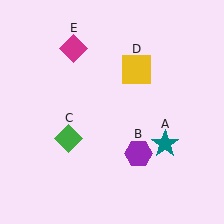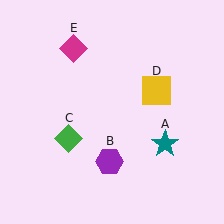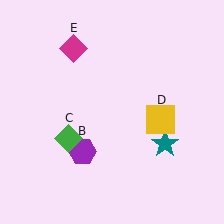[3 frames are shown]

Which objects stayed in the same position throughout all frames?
Teal star (object A) and green diamond (object C) and magenta diamond (object E) remained stationary.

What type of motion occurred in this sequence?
The purple hexagon (object B), yellow square (object D) rotated clockwise around the center of the scene.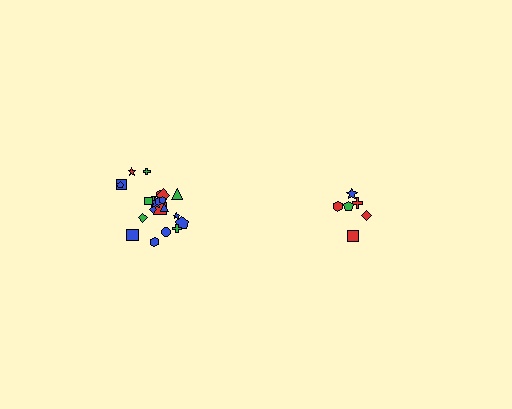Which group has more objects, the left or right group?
The left group.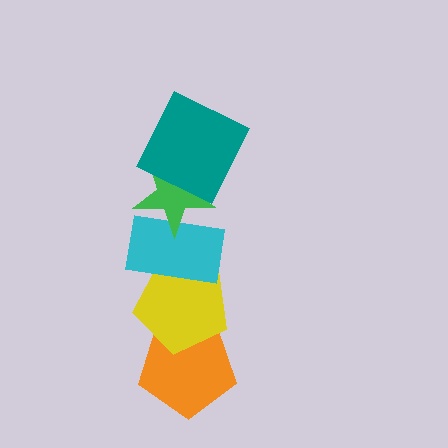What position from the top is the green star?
The green star is 2nd from the top.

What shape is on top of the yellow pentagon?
The cyan rectangle is on top of the yellow pentagon.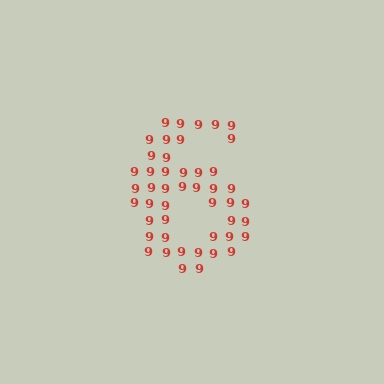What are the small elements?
The small elements are digit 9's.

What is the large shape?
The large shape is the digit 6.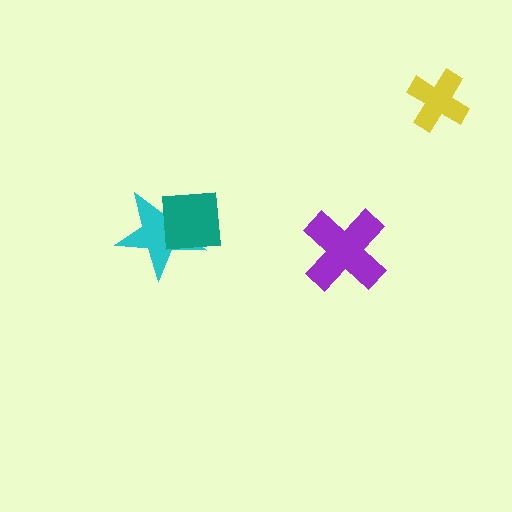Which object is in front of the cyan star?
The teal square is in front of the cyan star.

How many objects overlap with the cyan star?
1 object overlaps with the cyan star.